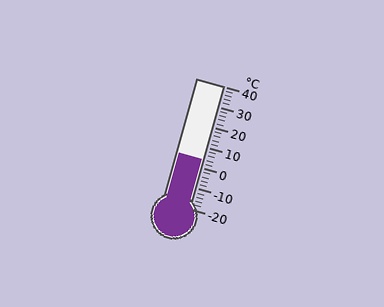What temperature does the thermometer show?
The thermometer shows approximately 4°C.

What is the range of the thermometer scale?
The thermometer scale ranges from -20°C to 40°C.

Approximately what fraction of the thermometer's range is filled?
The thermometer is filled to approximately 40% of its range.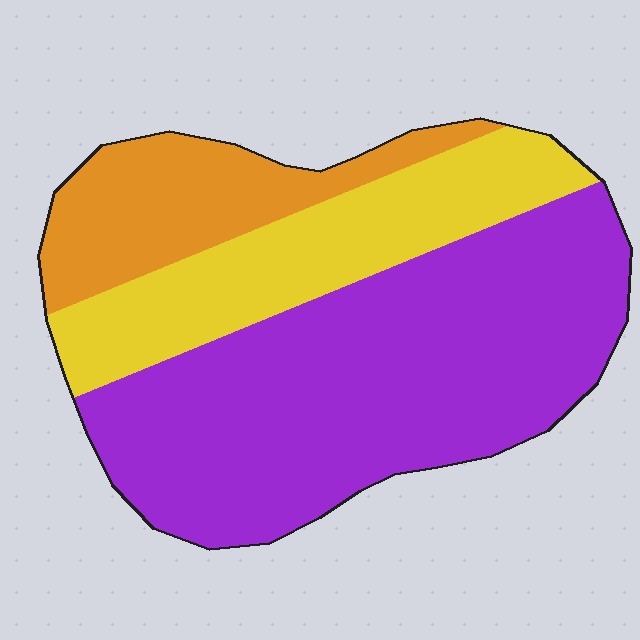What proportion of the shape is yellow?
Yellow covers about 25% of the shape.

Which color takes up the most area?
Purple, at roughly 55%.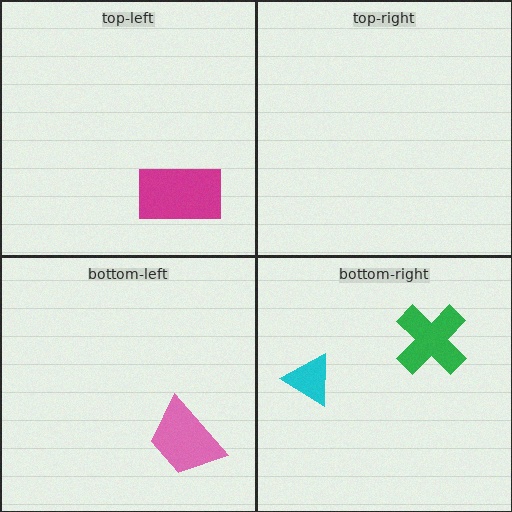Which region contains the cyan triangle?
The bottom-right region.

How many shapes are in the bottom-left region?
1.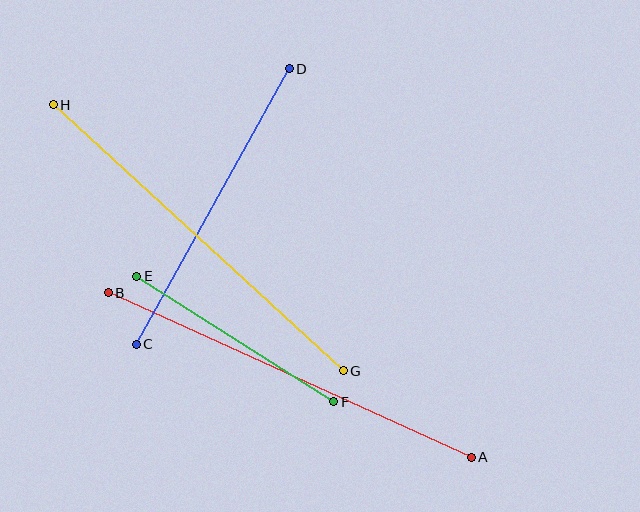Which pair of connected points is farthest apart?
Points A and B are farthest apart.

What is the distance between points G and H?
The distance is approximately 394 pixels.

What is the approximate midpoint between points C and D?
The midpoint is at approximately (213, 206) pixels.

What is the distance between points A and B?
The distance is approximately 398 pixels.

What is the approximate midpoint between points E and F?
The midpoint is at approximately (235, 339) pixels.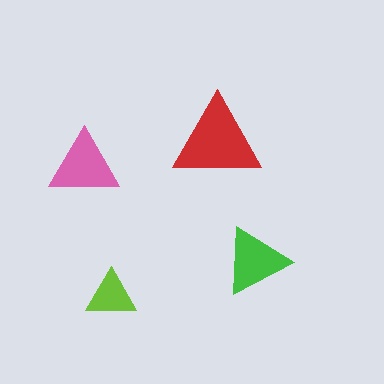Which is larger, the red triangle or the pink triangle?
The red one.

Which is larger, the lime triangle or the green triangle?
The green one.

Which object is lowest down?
The lime triangle is bottommost.